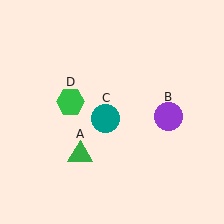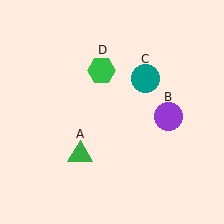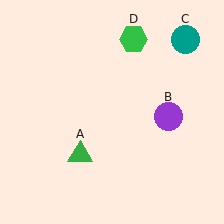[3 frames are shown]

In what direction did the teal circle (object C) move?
The teal circle (object C) moved up and to the right.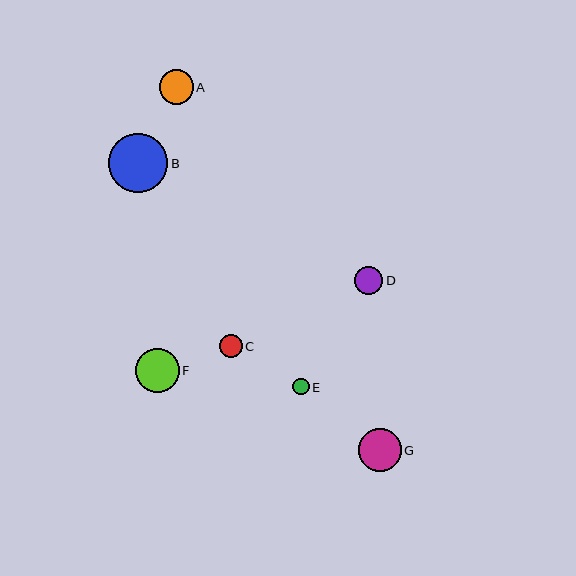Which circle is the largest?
Circle B is the largest with a size of approximately 59 pixels.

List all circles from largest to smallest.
From largest to smallest: B, F, G, A, D, C, E.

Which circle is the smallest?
Circle E is the smallest with a size of approximately 16 pixels.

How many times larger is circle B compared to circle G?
Circle B is approximately 1.4 times the size of circle G.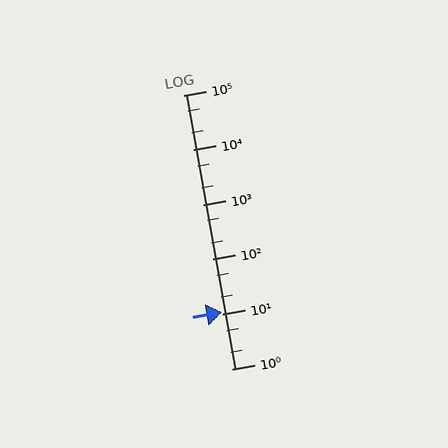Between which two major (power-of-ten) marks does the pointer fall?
The pointer is between 10 and 100.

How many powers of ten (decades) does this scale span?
The scale spans 5 decades, from 1 to 100000.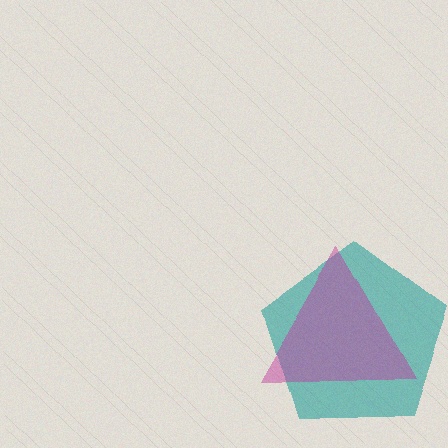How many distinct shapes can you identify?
There are 2 distinct shapes: a teal pentagon, a magenta triangle.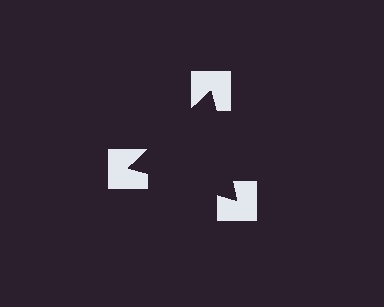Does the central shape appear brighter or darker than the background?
It typically appears slightly darker than the background, even though no actual brightness change is drawn.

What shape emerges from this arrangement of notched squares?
An illusory triangle — its edges are inferred from the aligned wedge cuts in the notched squares, not physically drawn.